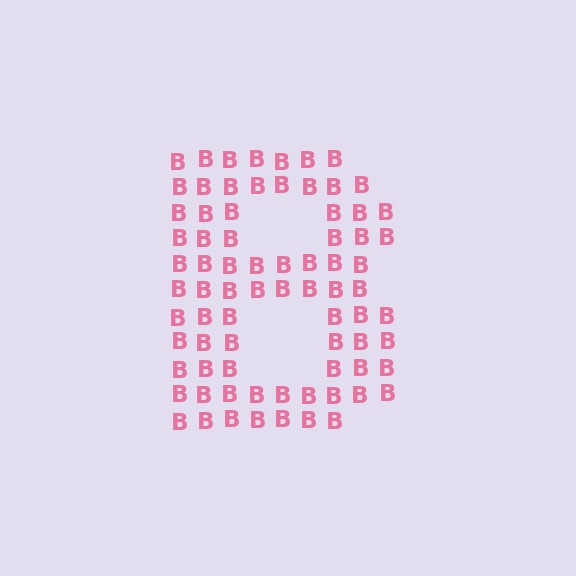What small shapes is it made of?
It is made of small letter B's.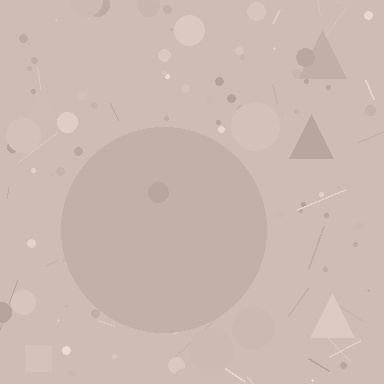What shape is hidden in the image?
A circle is hidden in the image.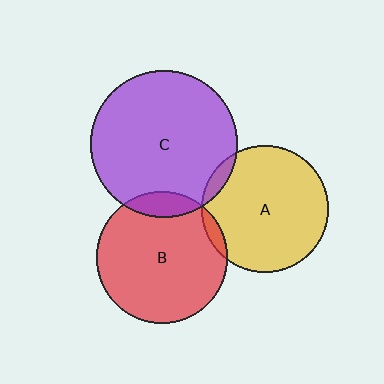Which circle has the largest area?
Circle C (purple).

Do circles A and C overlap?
Yes.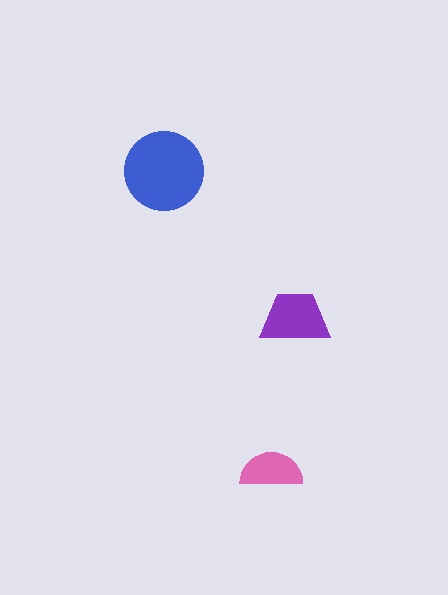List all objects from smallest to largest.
The pink semicircle, the purple trapezoid, the blue circle.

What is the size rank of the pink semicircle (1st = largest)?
3rd.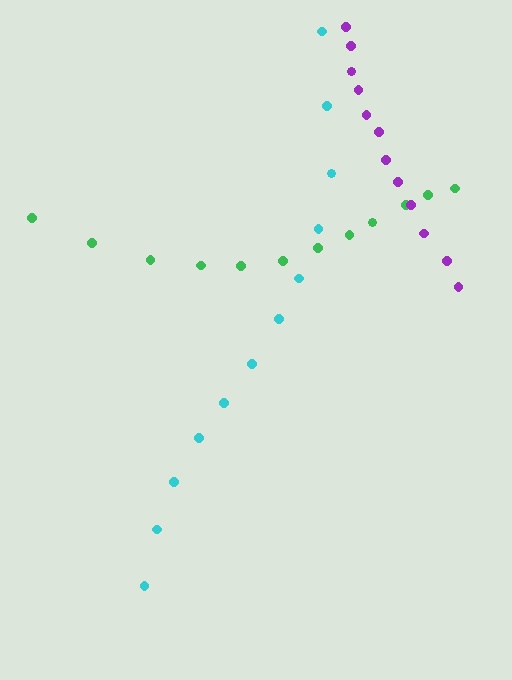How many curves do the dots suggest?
There are 3 distinct paths.